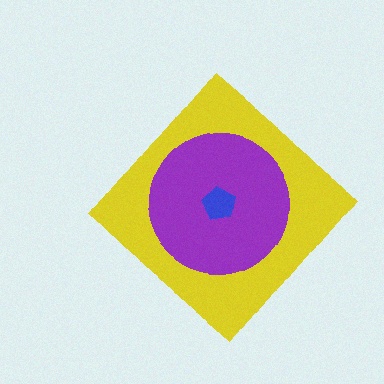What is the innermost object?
The blue pentagon.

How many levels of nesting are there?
3.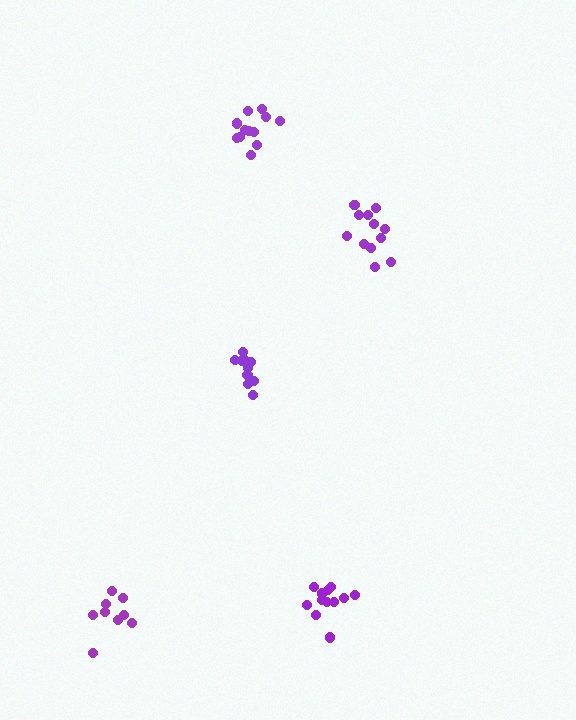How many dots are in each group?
Group 1: 9 dots, Group 2: 11 dots, Group 3: 12 dots, Group 4: 12 dots, Group 5: 12 dots (56 total).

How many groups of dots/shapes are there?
There are 5 groups.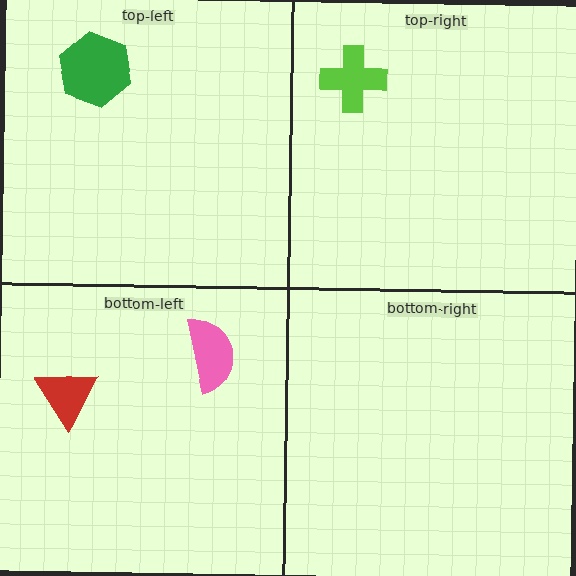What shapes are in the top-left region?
The green hexagon.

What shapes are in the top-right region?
The lime cross.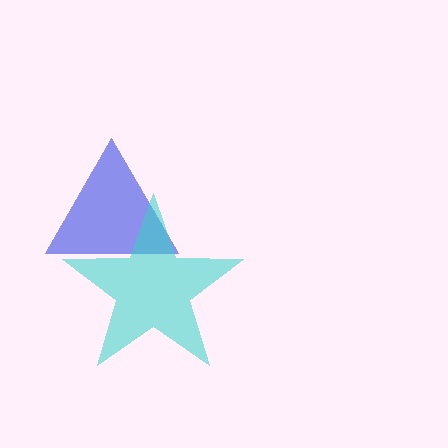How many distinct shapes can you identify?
There are 2 distinct shapes: a blue triangle, a cyan star.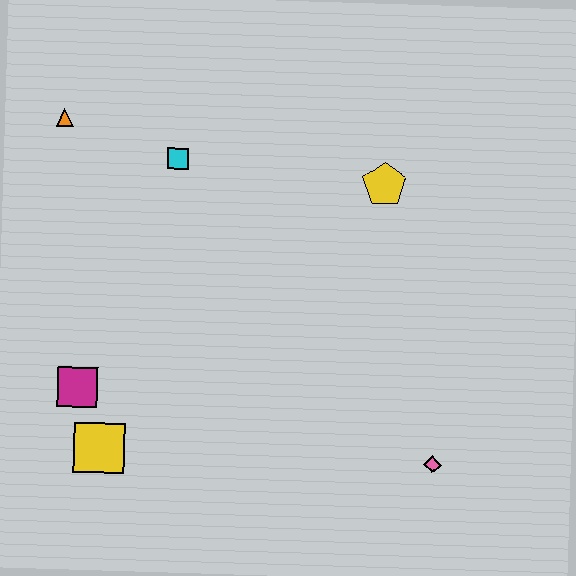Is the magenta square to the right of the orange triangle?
Yes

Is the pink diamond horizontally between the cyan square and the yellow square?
No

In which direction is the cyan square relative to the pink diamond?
The cyan square is above the pink diamond.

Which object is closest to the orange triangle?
The cyan square is closest to the orange triangle.